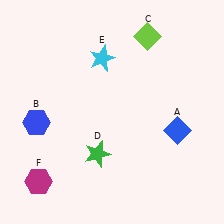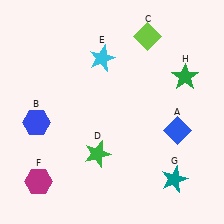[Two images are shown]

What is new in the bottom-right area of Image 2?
A teal star (G) was added in the bottom-right area of Image 2.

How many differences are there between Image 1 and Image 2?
There are 2 differences between the two images.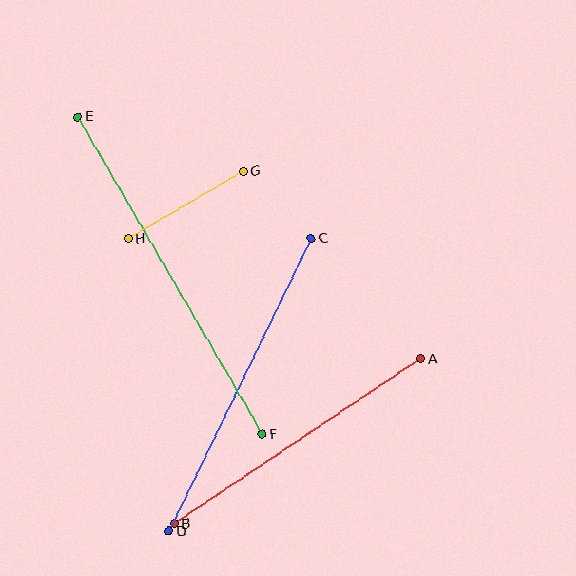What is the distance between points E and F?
The distance is approximately 367 pixels.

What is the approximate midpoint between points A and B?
The midpoint is at approximately (297, 442) pixels.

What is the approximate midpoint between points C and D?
The midpoint is at approximately (240, 385) pixels.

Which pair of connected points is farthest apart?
Points E and F are farthest apart.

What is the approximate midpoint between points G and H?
The midpoint is at approximately (186, 205) pixels.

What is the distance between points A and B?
The distance is approximately 296 pixels.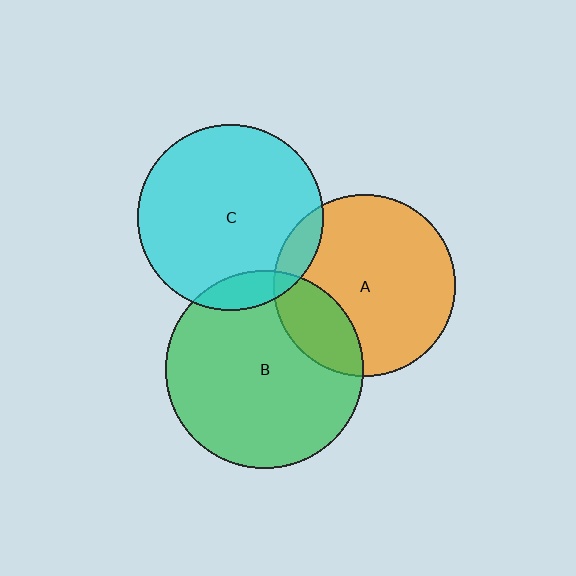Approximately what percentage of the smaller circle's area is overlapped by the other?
Approximately 10%.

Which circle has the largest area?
Circle B (green).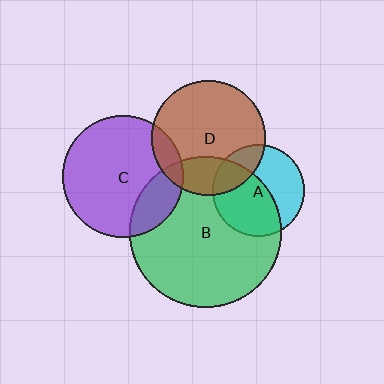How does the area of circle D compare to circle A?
Approximately 1.5 times.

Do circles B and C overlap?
Yes.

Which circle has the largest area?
Circle B (green).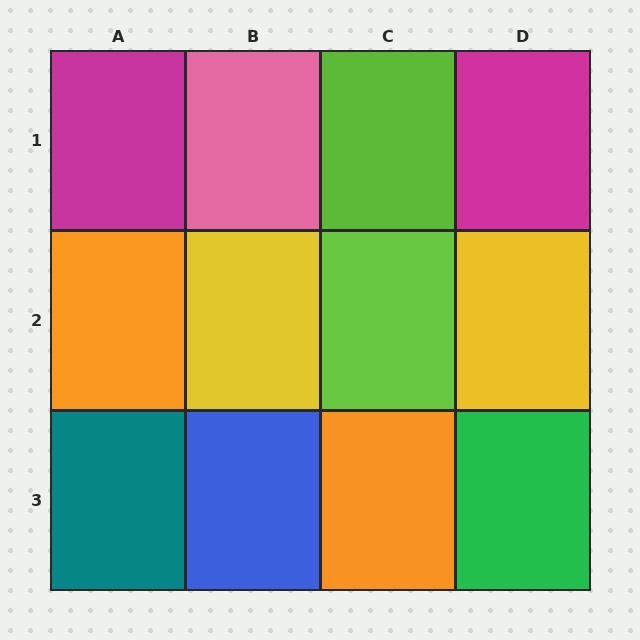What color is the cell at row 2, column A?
Orange.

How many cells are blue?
1 cell is blue.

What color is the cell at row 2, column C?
Lime.